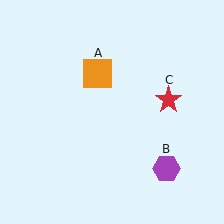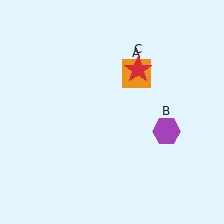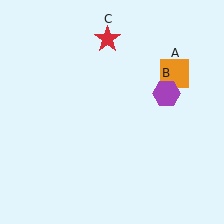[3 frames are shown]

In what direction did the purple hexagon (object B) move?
The purple hexagon (object B) moved up.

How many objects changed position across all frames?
3 objects changed position: orange square (object A), purple hexagon (object B), red star (object C).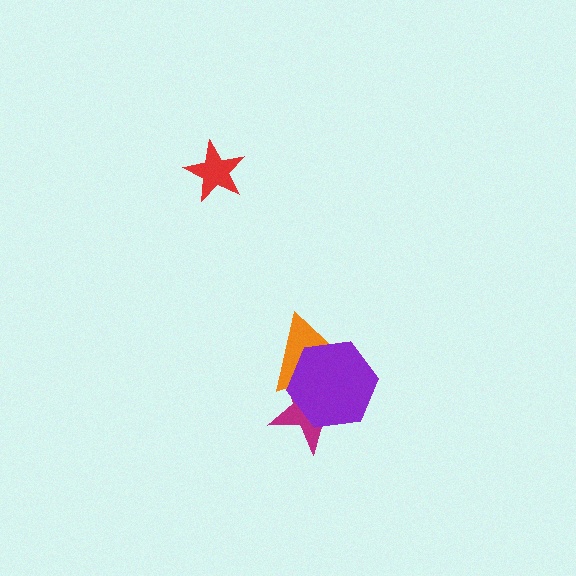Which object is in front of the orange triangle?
The purple hexagon is in front of the orange triangle.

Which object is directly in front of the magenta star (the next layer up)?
The orange triangle is directly in front of the magenta star.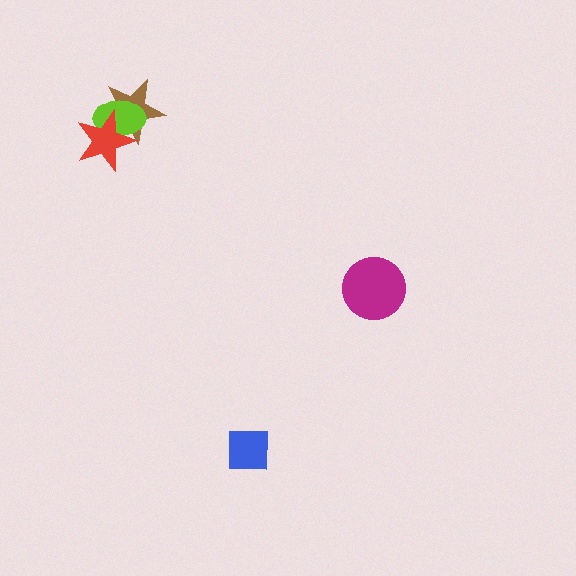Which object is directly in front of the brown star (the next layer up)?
The lime ellipse is directly in front of the brown star.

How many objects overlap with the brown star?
2 objects overlap with the brown star.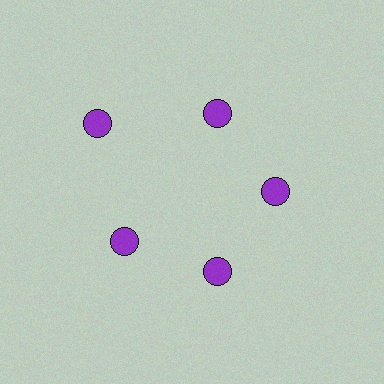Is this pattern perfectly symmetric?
No. The 5 purple circles are arranged in a ring, but one element near the 10 o'clock position is pushed outward from the center, breaking the 5-fold rotational symmetry.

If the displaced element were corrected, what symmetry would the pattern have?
It would have 5-fold rotational symmetry — the pattern would map onto itself every 72 degrees.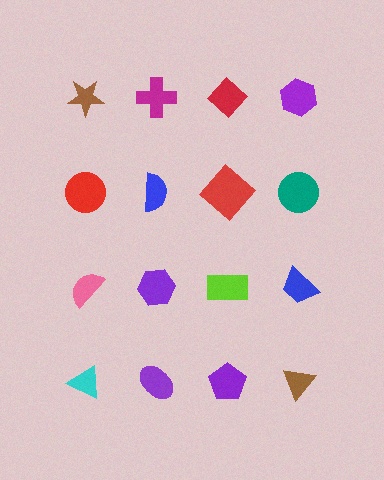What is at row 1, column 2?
A magenta cross.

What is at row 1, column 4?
A purple hexagon.